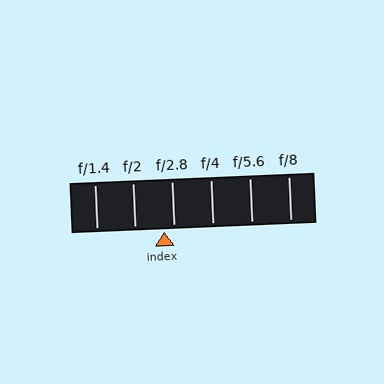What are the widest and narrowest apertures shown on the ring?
The widest aperture shown is f/1.4 and the narrowest is f/8.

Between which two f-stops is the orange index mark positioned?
The index mark is between f/2 and f/2.8.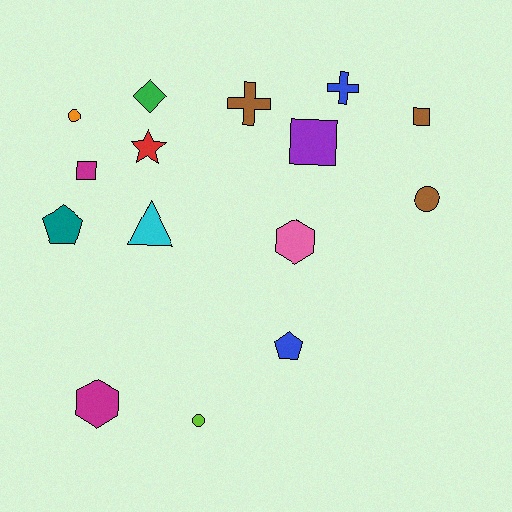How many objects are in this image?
There are 15 objects.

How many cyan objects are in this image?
There is 1 cyan object.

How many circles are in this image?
There are 3 circles.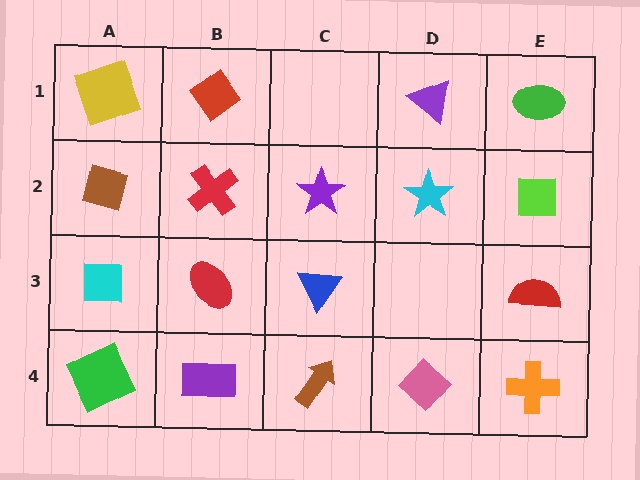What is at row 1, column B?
A red diamond.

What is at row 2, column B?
A red cross.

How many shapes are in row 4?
5 shapes.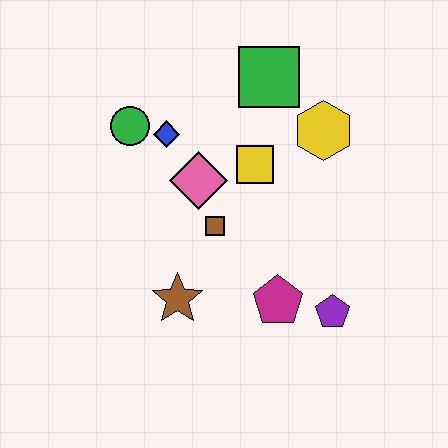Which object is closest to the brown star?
The brown square is closest to the brown star.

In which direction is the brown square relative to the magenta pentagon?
The brown square is above the magenta pentagon.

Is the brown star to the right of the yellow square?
No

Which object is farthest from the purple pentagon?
The green circle is farthest from the purple pentagon.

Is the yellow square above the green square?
No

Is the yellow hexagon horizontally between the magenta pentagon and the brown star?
No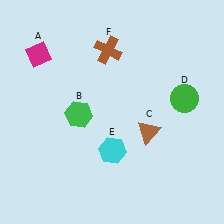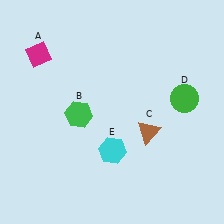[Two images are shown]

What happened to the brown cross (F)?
The brown cross (F) was removed in Image 2. It was in the top-left area of Image 1.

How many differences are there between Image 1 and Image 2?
There is 1 difference between the two images.